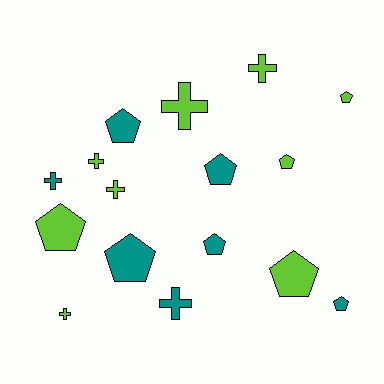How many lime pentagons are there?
There are 4 lime pentagons.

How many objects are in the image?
There are 16 objects.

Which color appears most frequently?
Lime, with 9 objects.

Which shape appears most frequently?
Pentagon, with 9 objects.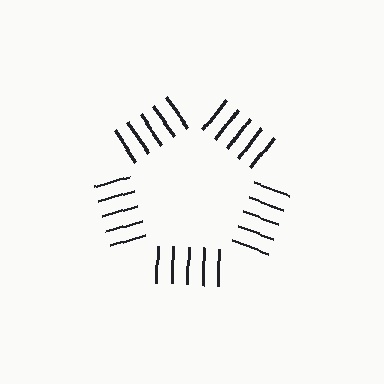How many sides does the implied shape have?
5 sides — the line-ends trace a pentagon.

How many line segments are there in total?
25 — 5 along each of the 5 edges.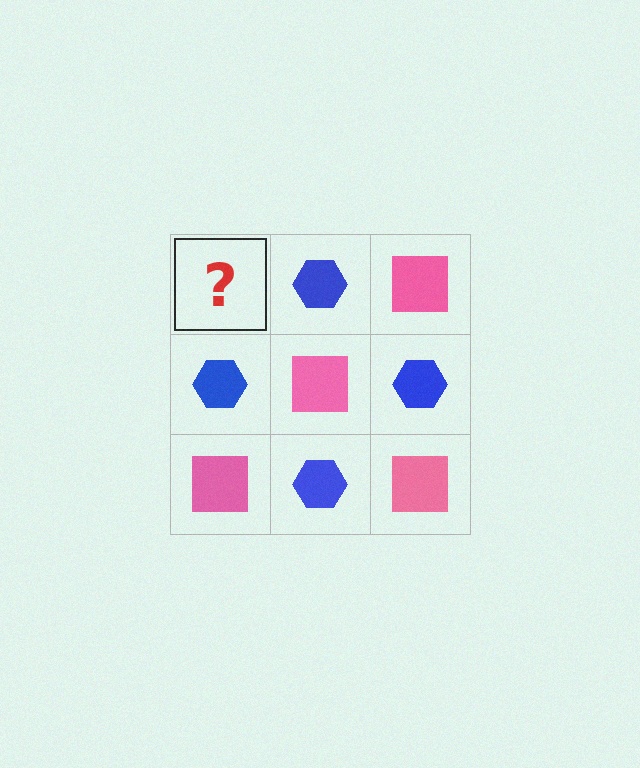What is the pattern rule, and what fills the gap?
The rule is that it alternates pink square and blue hexagon in a checkerboard pattern. The gap should be filled with a pink square.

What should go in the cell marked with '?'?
The missing cell should contain a pink square.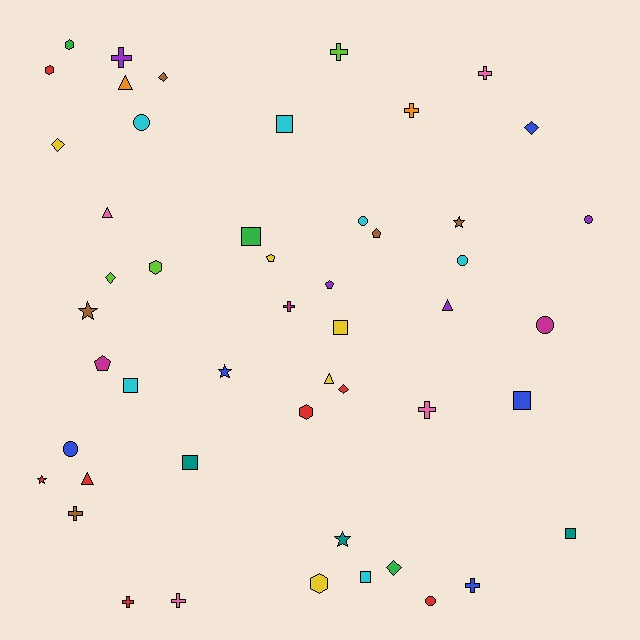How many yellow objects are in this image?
There are 5 yellow objects.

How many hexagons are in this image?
There are 5 hexagons.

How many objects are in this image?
There are 50 objects.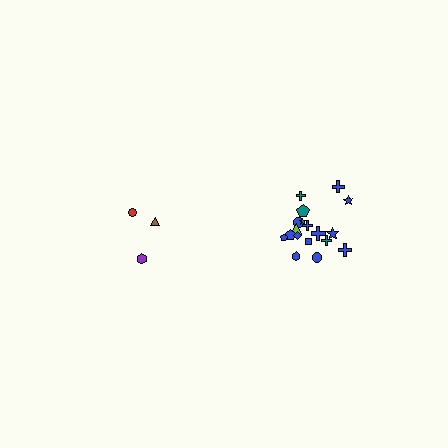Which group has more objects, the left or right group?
The right group.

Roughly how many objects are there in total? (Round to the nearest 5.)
Roughly 20 objects in total.